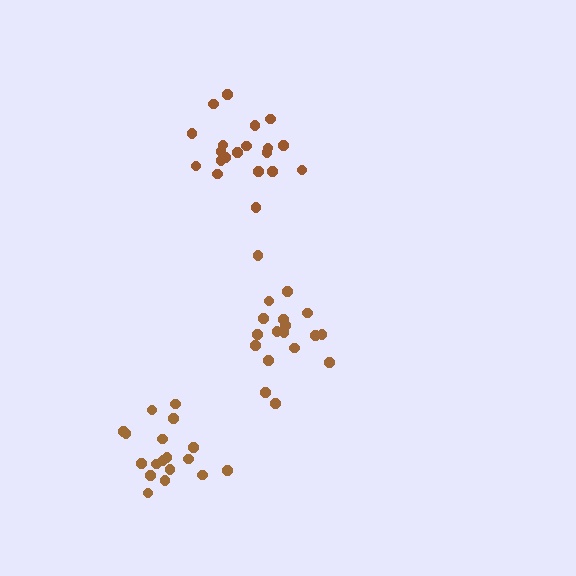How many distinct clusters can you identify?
There are 3 distinct clusters.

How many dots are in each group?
Group 1: 20 dots, Group 2: 18 dots, Group 3: 18 dots (56 total).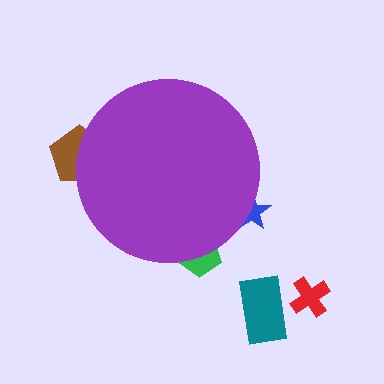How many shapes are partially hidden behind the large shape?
3 shapes are partially hidden.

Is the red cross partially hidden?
No, the red cross is fully visible.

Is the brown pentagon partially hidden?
Yes, the brown pentagon is partially hidden behind the purple circle.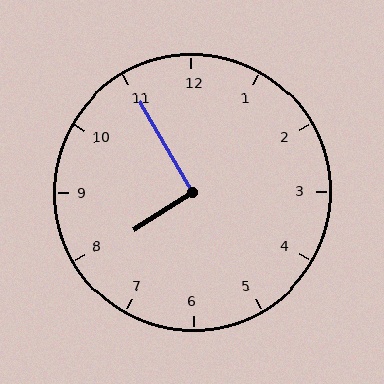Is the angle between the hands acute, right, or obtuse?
It is right.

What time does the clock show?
7:55.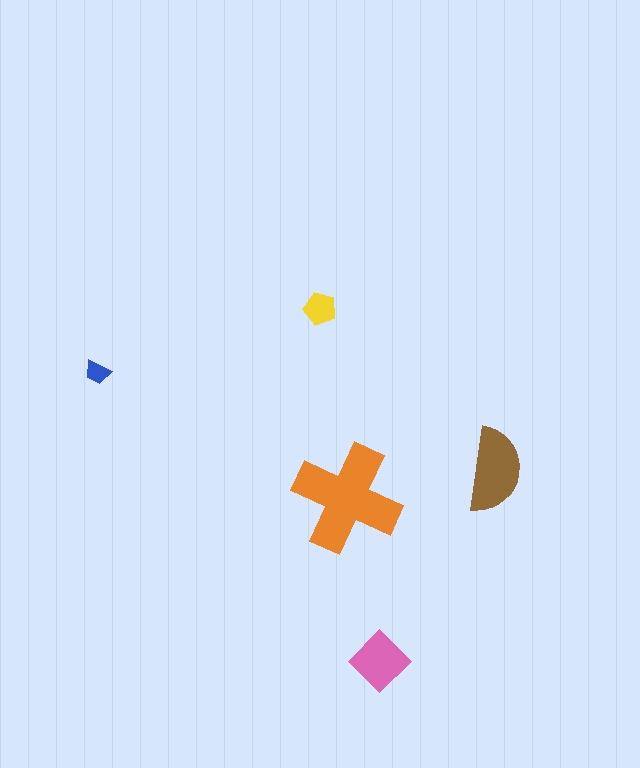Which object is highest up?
The yellow pentagon is topmost.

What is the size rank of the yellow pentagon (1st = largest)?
4th.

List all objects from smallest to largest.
The blue trapezoid, the yellow pentagon, the pink diamond, the brown semicircle, the orange cross.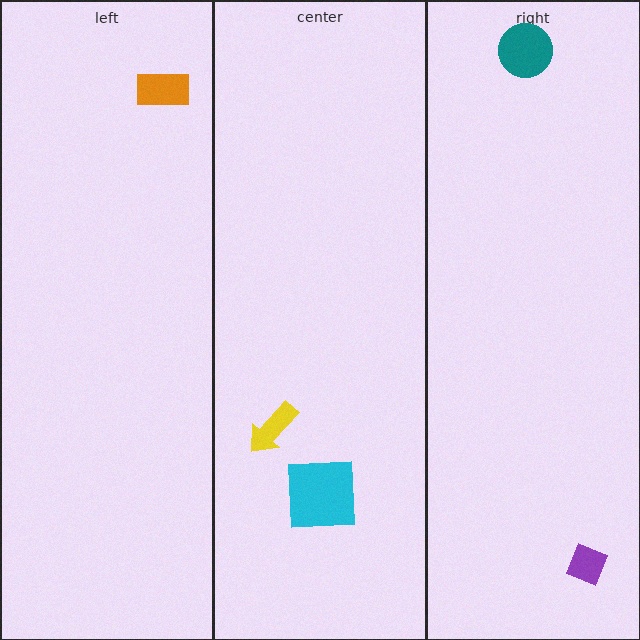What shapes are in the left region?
The orange rectangle.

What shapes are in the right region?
The teal circle, the purple diamond.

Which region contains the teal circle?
The right region.